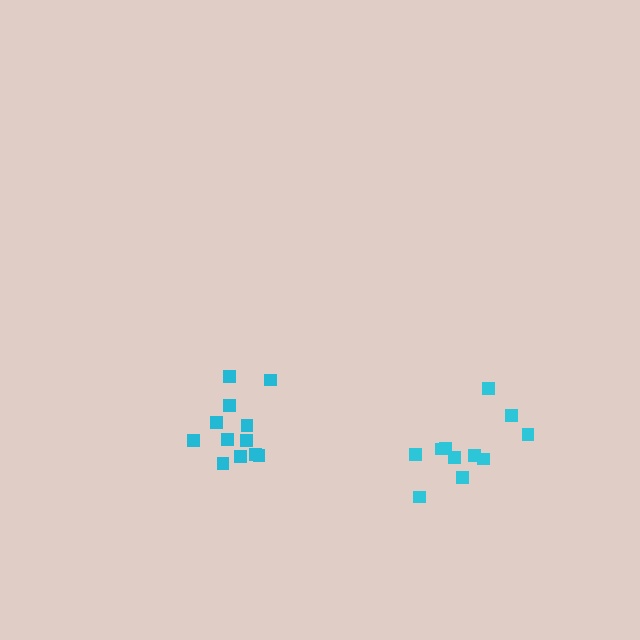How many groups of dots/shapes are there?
There are 2 groups.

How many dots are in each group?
Group 1: 12 dots, Group 2: 11 dots (23 total).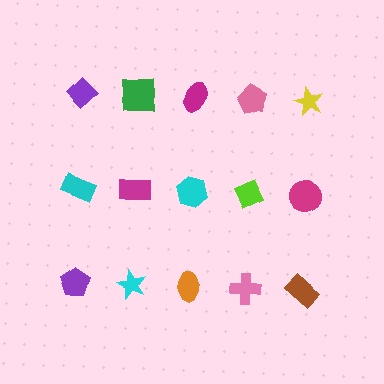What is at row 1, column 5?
A yellow star.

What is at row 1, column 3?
A magenta ellipse.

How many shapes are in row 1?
5 shapes.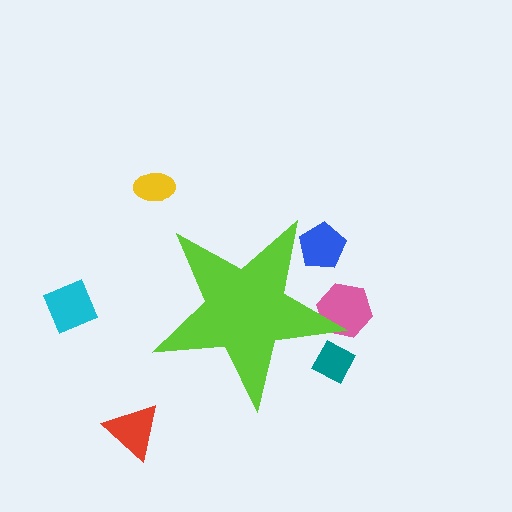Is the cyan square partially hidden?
No, the cyan square is fully visible.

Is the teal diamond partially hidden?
Yes, the teal diamond is partially hidden behind the lime star.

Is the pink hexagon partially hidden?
Yes, the pink hexagon is partially hidden behind the lime star.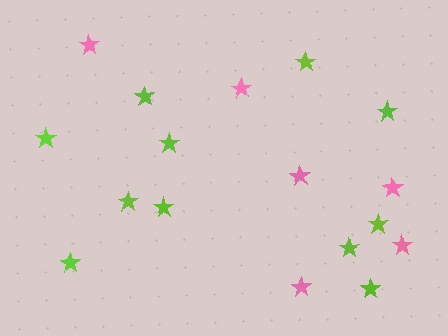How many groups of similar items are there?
There are 2 groups: one group of pink stars (6) and one group of lime stars (11).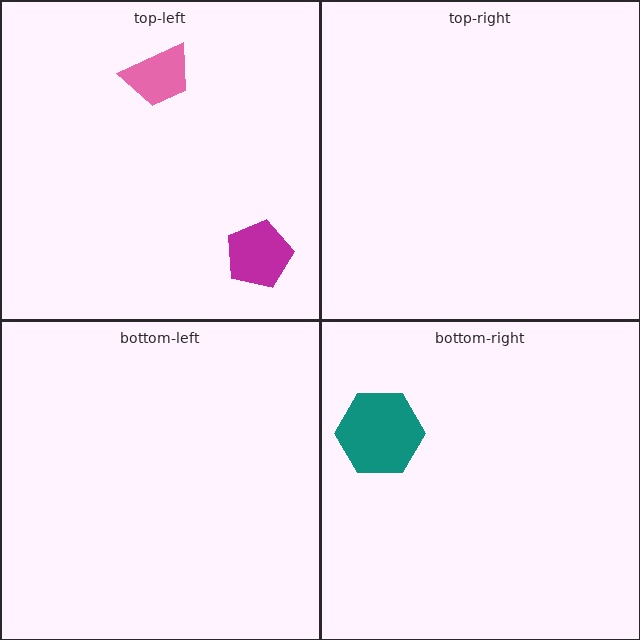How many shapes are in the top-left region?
2.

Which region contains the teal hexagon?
The bottom-right region.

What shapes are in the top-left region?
The pink trapezoid, the magenta pentagon.